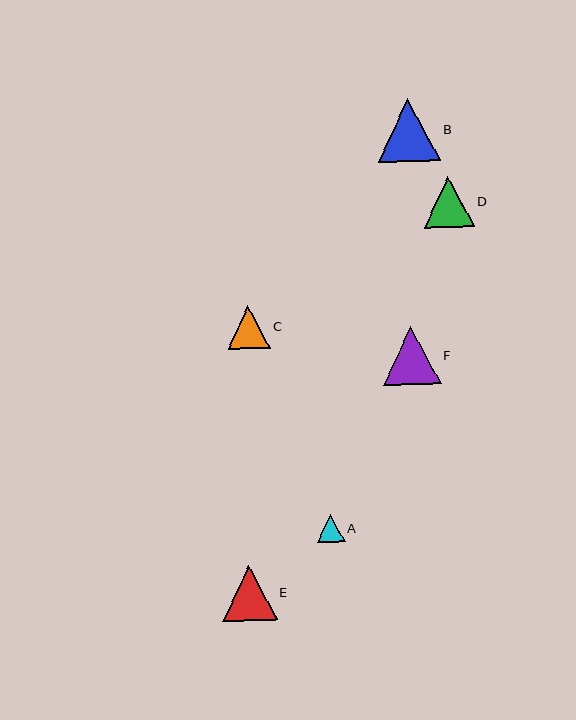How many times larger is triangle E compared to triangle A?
Triangle E is approximately 2.0 times the size of triangle A.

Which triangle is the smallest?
Triangle A is the smallest with a size of approximately 28 pixels.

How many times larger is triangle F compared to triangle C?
Triangle F is approximately 1.4 times the size of triangle C.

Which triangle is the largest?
Triangle B is the largest with a size of approximately 63 pixels.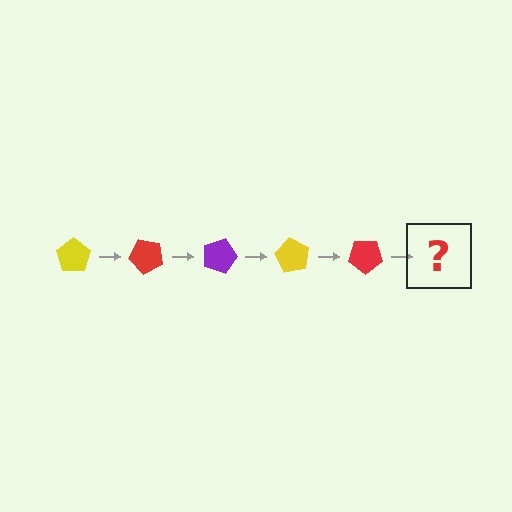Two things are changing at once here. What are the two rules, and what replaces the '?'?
The two rules are that it rotates 45 degrees each step and the color cycles through yellow, red, and purple. The '?' should be a purple pentagon, rotated 225 degrees from the start.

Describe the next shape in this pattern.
It should be a purple pentagon, rotated 225 degrees from the start.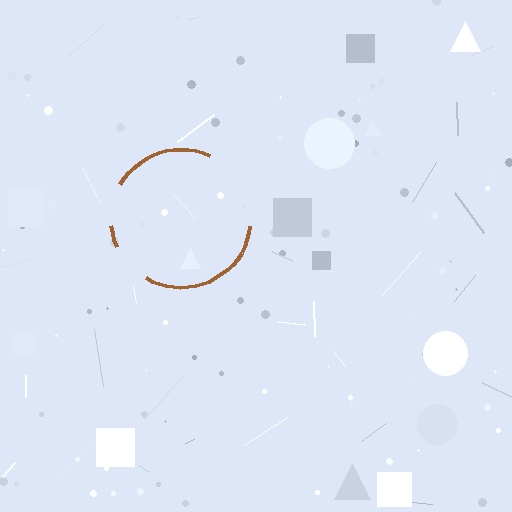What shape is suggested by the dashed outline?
The dashed outline suggests a circle.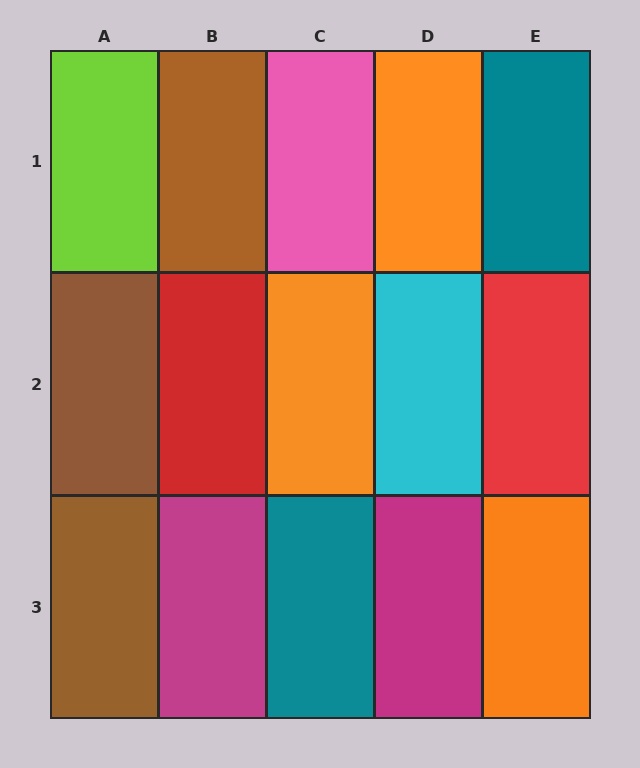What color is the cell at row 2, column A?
Brown.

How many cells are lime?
1 cell is lime.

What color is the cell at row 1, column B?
Brown.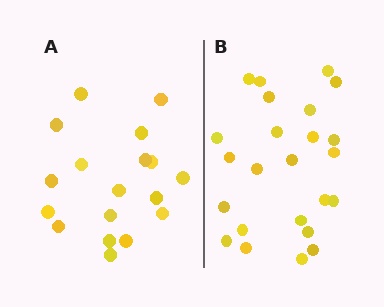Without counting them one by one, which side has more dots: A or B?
Region B (the right region) has more dots.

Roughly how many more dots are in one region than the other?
Region B has about 6 more dots than region A.